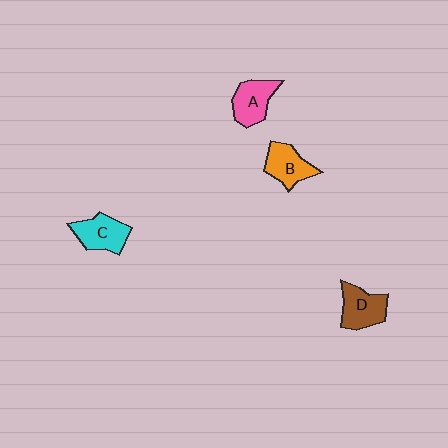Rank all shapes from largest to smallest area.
From largest to smallest: D (brown), C (cyan), A (pink), B (orange).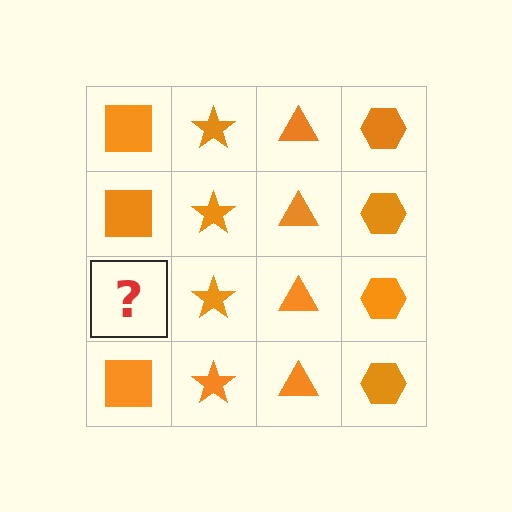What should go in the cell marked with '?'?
The missing cell should contain an orange square.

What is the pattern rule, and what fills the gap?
The rule is that each column has a consistent shape. The gap should be filled with an orange square.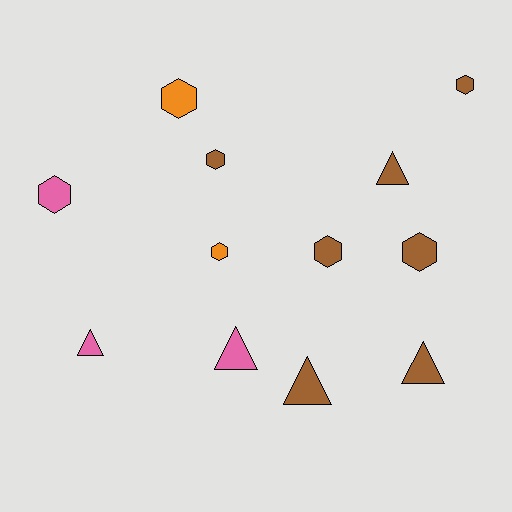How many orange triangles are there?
There are no orange triangles.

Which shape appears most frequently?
Hexagon, with 7 objects.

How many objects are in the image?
There are 12 objects.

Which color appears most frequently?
Brown, with 7 objects.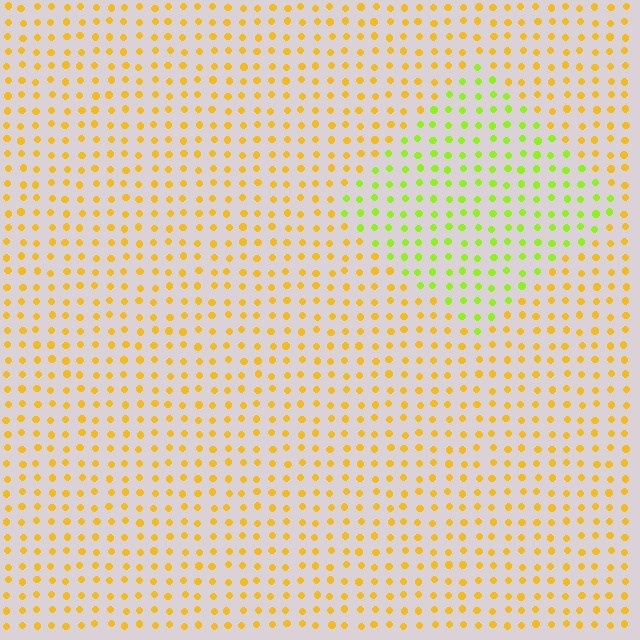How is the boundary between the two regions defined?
The boundary is defined purely by a slight shift in hue (about 44 degrees). Spacing, size, and orientation are identical on both sides.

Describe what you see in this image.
The image is filled with small yellow elements in a uniform arrangement. A diamond-shaped region is visible where the elements are tinted to a slightly different hue, forming a subtle color boundary.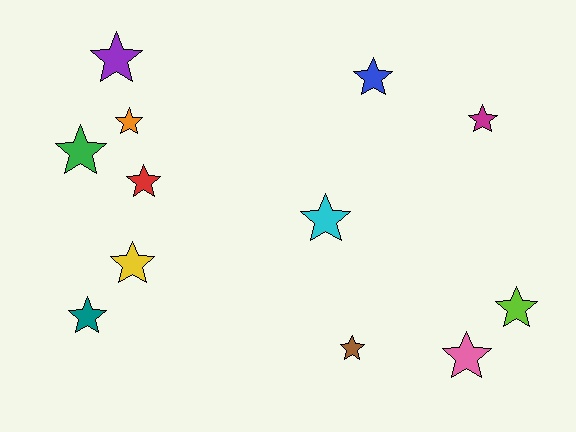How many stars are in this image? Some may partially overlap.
There are 12 stars.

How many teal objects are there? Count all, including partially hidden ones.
There is 1 teal object.